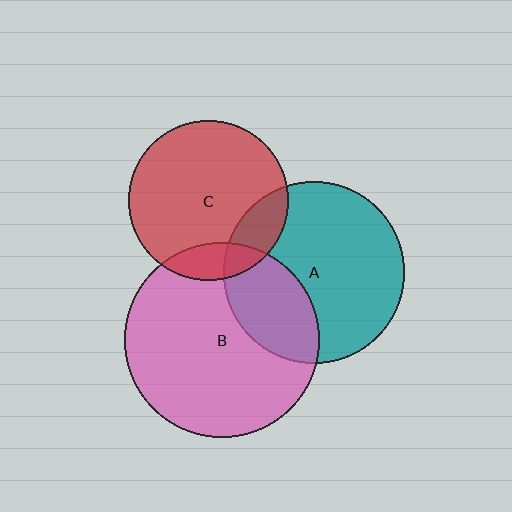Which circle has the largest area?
Circle B (pink).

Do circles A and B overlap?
Yes.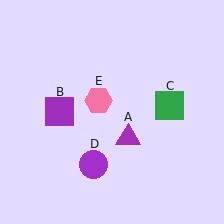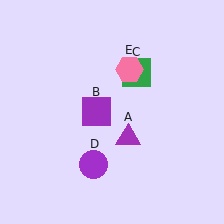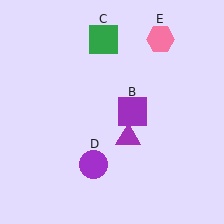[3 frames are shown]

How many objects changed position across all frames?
3 objects changed position: purple square (object B), green square (object C), pink hexagon (object E).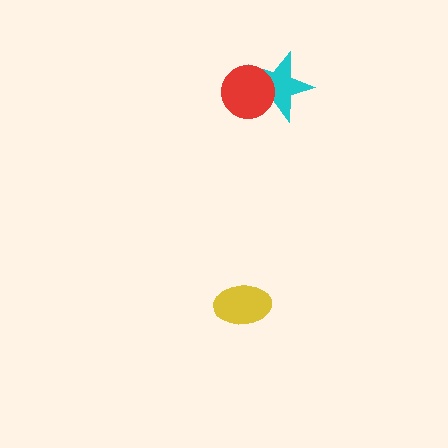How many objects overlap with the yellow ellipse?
0 objects overlap with the yellow ellipse.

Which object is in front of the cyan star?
The red circle is in front of the cyan star.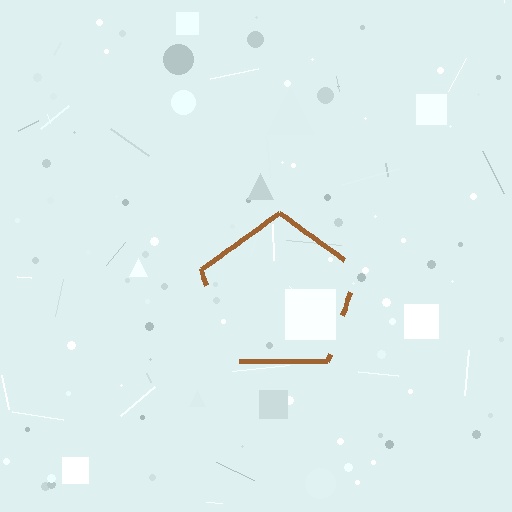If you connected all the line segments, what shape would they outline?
They would outline a pentagon.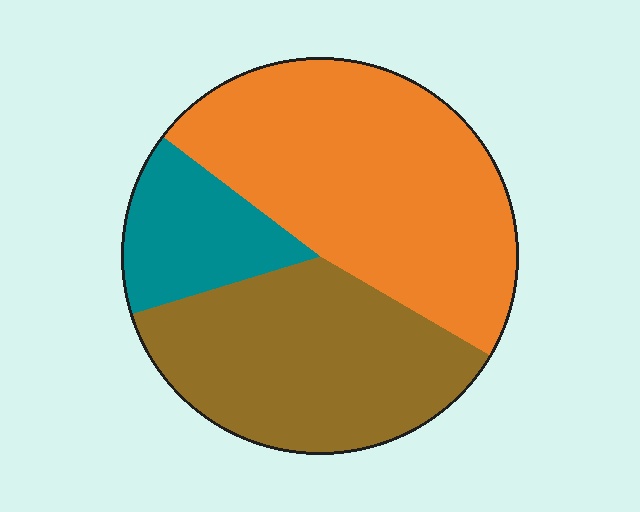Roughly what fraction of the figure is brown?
Brown covers 37% of the figure.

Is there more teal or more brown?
Brown.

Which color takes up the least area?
Teal, at roughly 15%.